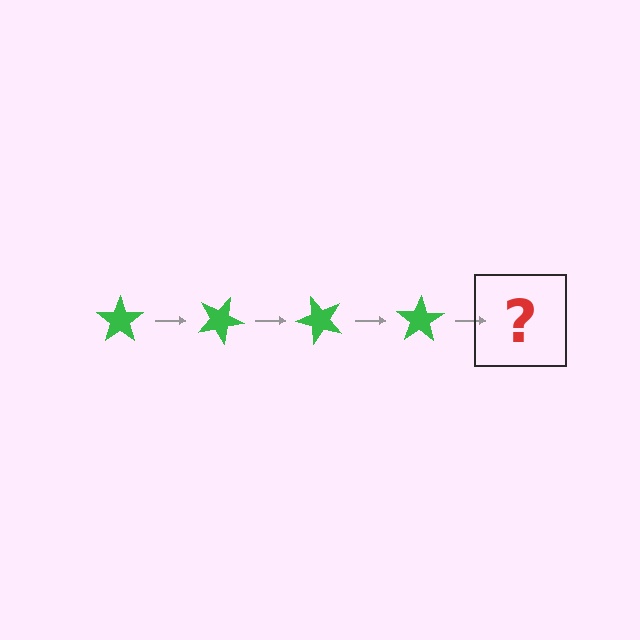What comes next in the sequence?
The next element should be a green star rotated 100 degrees.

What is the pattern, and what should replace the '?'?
The pattern is that the star rotates 25 degrees each step. The '?' should be a green star rotated 100 degrees.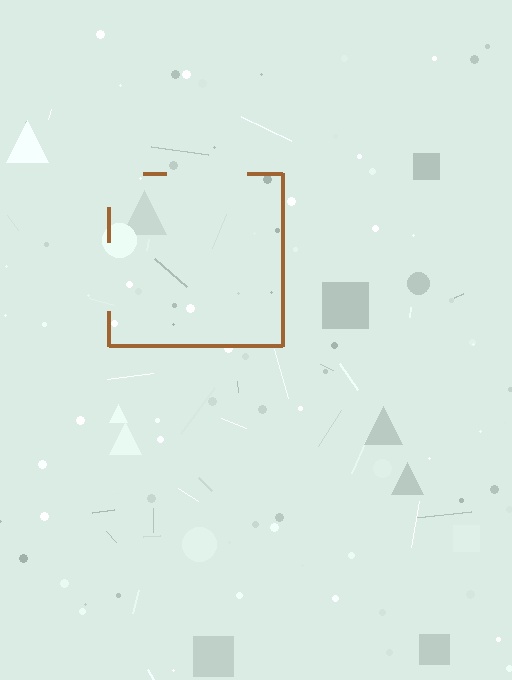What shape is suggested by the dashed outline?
The dashed outline suggests a square.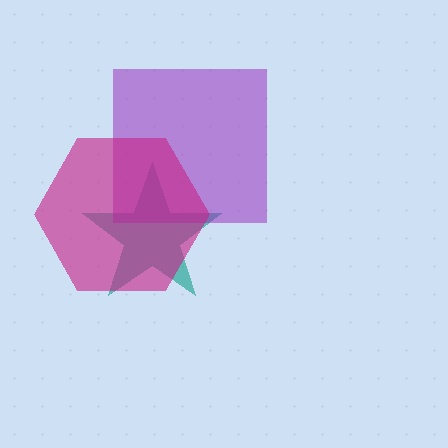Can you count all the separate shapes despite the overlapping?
Yes, there are 3 separate shapes.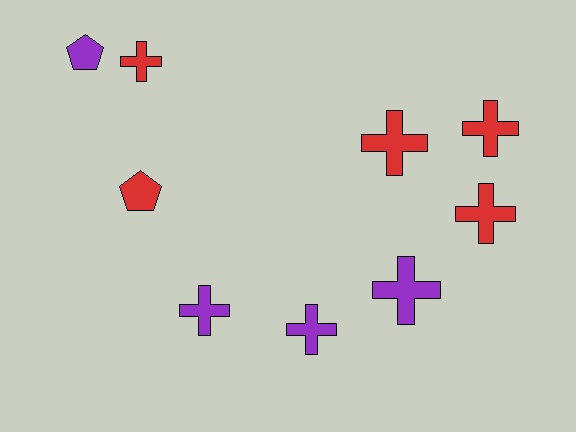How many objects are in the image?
There are 9 objects.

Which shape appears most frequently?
Cross, with 7 objects.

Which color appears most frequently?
Red, with 5 objects.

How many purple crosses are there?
There are 3 purple crosses.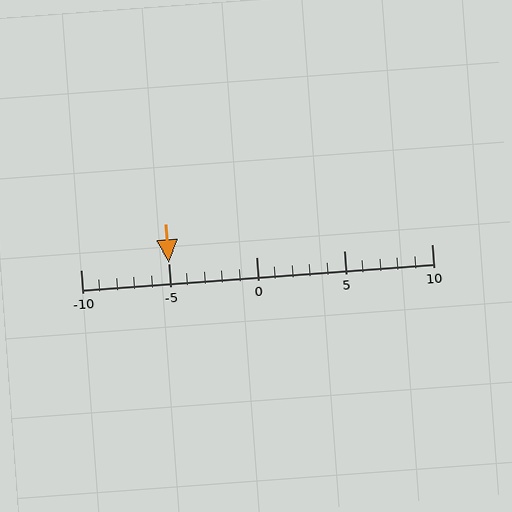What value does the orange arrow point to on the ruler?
The orange arrow points to approximately -5.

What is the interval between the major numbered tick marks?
The major tick marks are spaced 5 units apart.